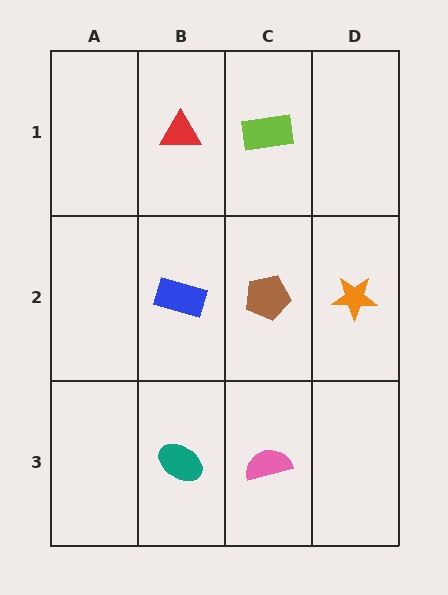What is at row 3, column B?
A teal ellipse.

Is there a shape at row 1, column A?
No, that cell is empty.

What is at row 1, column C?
A lime rectangle.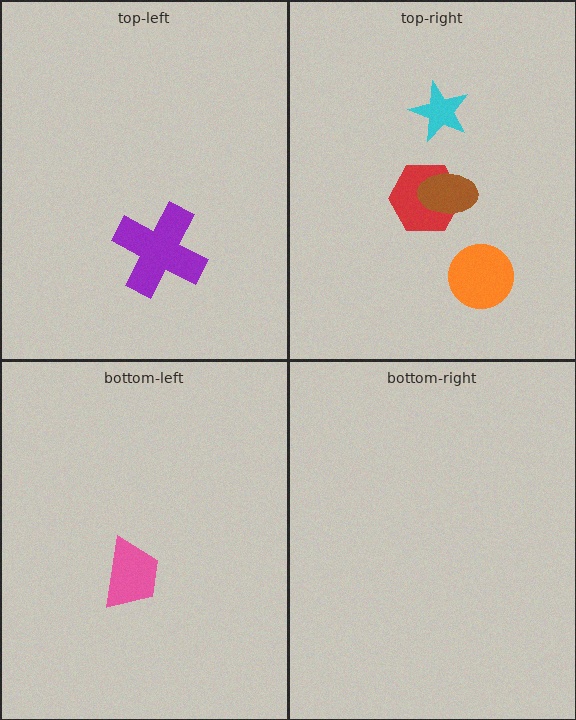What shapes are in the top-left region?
The purple cross.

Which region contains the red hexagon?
The top-right region.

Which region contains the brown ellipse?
The top-right region.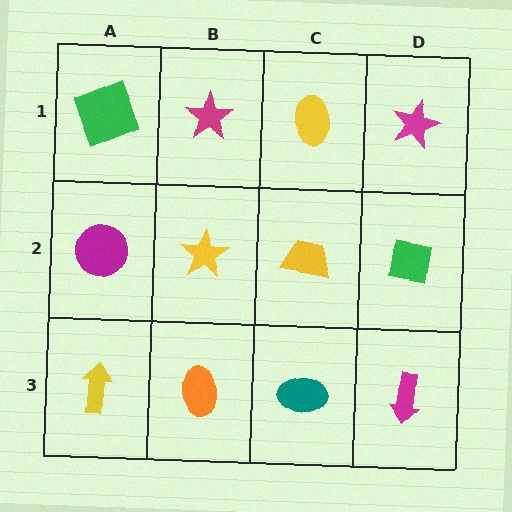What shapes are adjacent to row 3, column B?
A yellow star (row 2, column B), a yellow arrow (row 3, column A), a teal ellipse (row 3, column C).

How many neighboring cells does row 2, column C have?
4.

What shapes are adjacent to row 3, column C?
A yellow trapezoid (row 2, column C), an orange ellipse (row 3, column B), a magenta arrow (row 3, column D).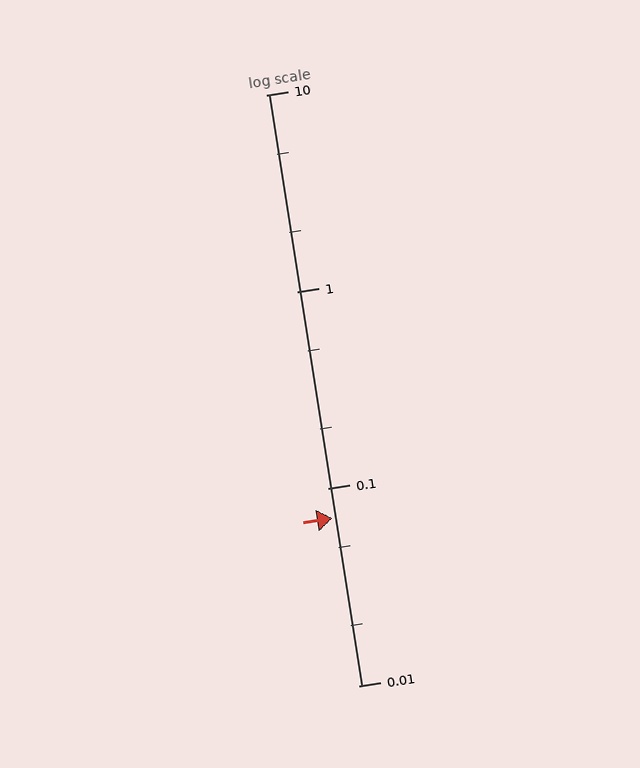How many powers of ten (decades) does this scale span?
The scale spans 3 decades, from 0.01 to 10.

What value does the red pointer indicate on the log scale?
The pointer indicates approximately 0.071.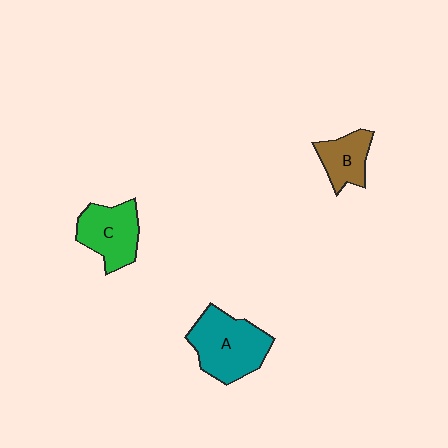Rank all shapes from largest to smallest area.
From largest to smallest: A (teal), C (green), B (brown).